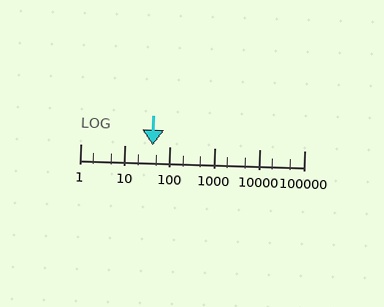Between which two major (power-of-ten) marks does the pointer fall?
The pointer is between 10 and 100.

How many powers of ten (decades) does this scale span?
The scale spans 5 decades, from 1 to 100000.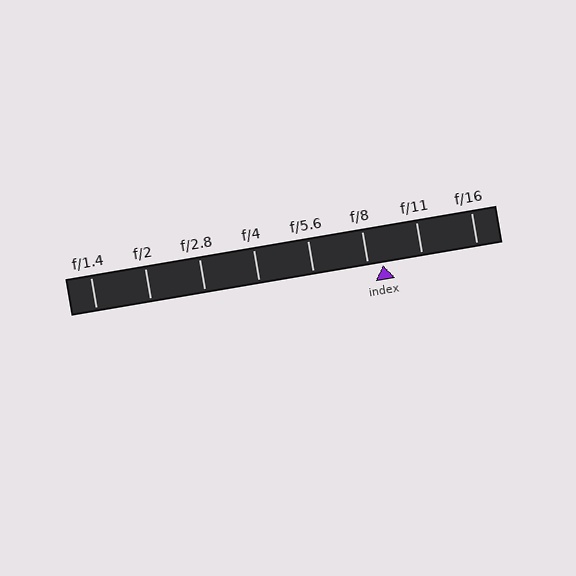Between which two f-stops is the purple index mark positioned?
The index mark is between f/8 and f/11.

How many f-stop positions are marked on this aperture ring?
There are 8 f-stop positions marked.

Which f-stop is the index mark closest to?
The index mark is closest to f/8.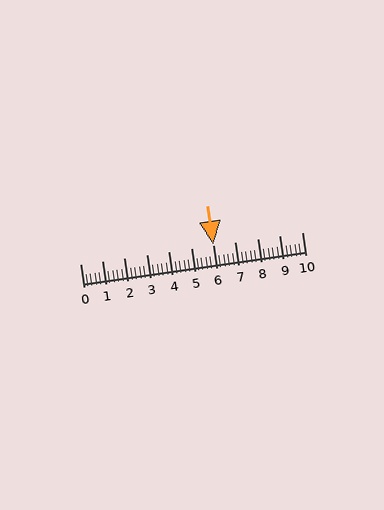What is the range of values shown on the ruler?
The ruler shows values from 0 to 10.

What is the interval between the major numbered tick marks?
The major tick marks are spaced 1 units apart.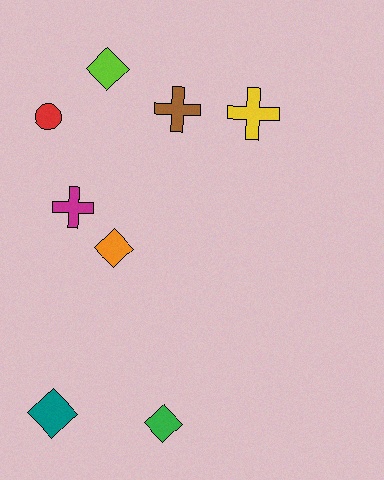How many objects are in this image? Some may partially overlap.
There are 8 objects.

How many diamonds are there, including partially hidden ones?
There are 4 diamonds.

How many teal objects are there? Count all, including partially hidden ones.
There is 1 teal object.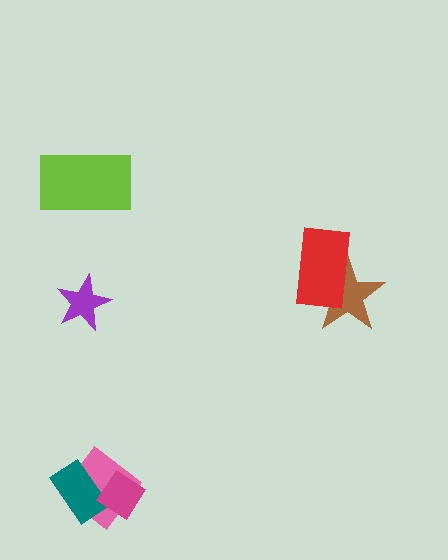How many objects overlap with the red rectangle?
1 object overlaps with the red rectangle.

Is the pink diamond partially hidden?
Yes, it is partially covered by another shape.